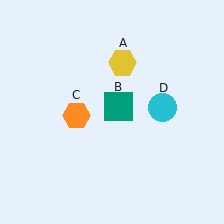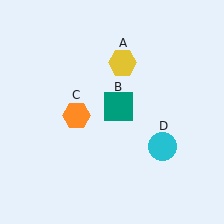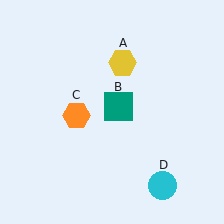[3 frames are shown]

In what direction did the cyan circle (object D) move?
The cyan circle (object D) moved down.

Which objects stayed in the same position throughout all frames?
Yellow hexagon (object A) and teal square (object B) and orange hexagon (object C) remained stationary.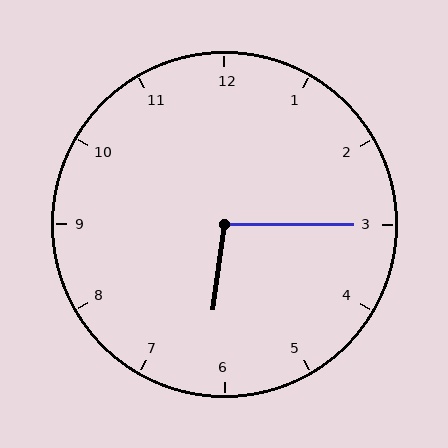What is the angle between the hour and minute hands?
Approximately 98 degrees.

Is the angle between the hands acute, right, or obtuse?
It is obtuse.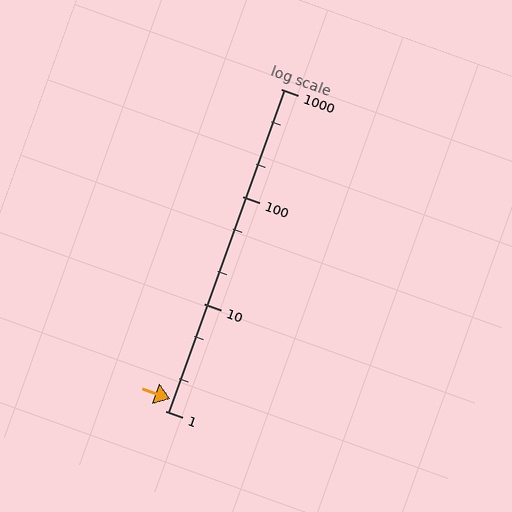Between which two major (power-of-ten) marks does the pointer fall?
The pointer is between 1 and 10.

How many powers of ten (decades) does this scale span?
The scale spans 3 decades, from 1 to 1000.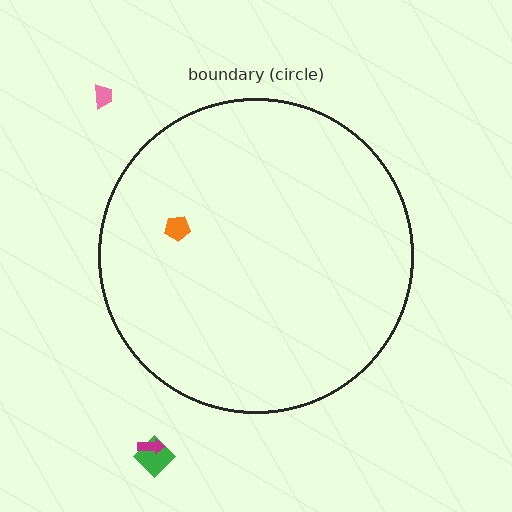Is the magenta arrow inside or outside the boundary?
Outside.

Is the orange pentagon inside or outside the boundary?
Inside.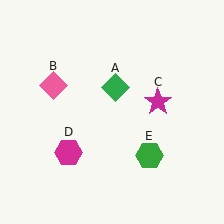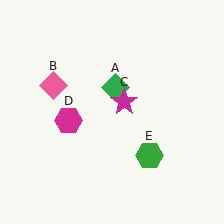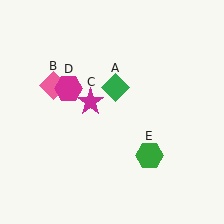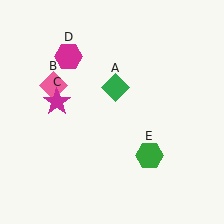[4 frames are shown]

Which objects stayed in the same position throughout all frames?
Green diamond (object A) and pink diamond (object B) and green hexagon (object E) remained stationary.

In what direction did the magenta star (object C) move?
The magenta star (object C) moved left.